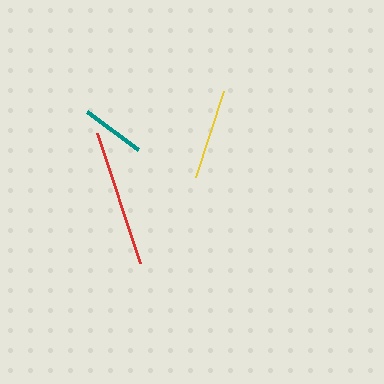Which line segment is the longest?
The red line is the longest at approximately 137 pixels.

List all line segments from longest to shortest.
From longest to shortest: red, yellow, teal.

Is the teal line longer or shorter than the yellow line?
The yellow line is longer than the teal line.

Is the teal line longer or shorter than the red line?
The red line is longer than the teal line.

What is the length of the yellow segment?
The yellow segment is approximately 90 pixels long.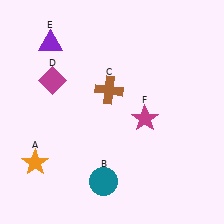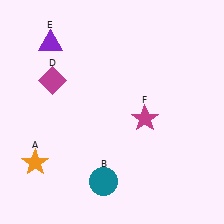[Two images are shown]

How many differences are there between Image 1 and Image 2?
There is 1 difference between the two images.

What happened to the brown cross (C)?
The brown cross (C) was removed in Image 2. It was in the top-left area of Image 1.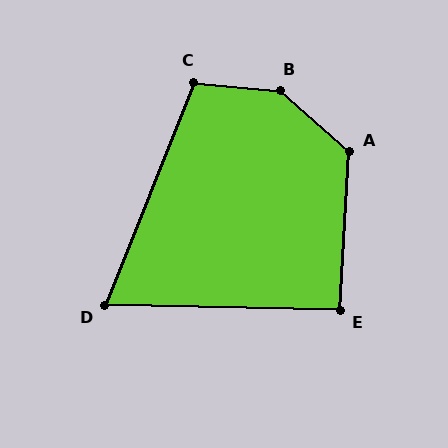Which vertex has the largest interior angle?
B, at approximately 144 degrees.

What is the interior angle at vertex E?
Approximately 92 degrees (approximately right).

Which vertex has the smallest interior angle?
D, at approximately 69 degrees.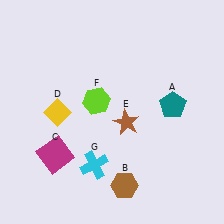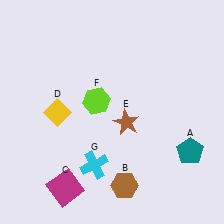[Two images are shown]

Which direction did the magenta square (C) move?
The magenta square (C) moved down.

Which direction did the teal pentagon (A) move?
The teal pentagon (A) moved down.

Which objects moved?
The objects that moved are: the teal pentagon (A), the magenta square (C).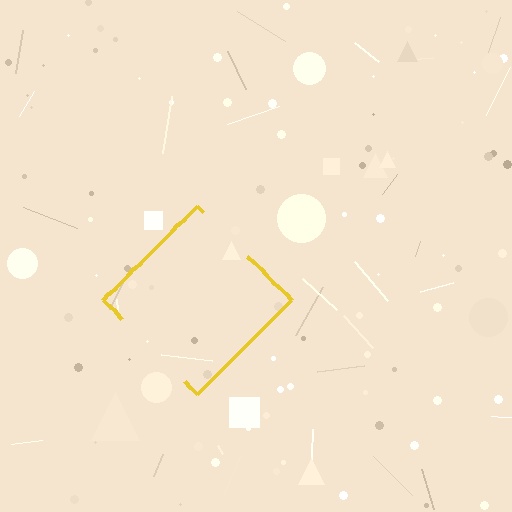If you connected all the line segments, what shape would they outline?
They would outline a diamond.